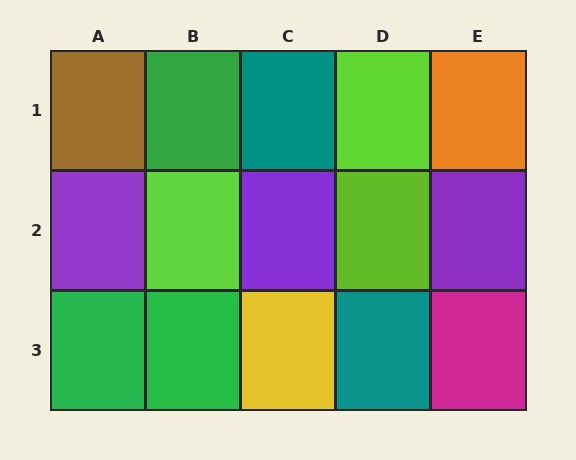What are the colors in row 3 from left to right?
Green, green, yellow, teal, magenta.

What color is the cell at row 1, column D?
Lime.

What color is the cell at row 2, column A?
Purple.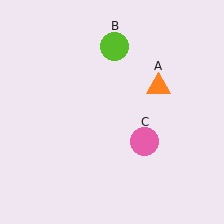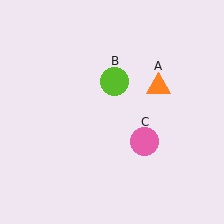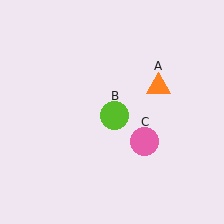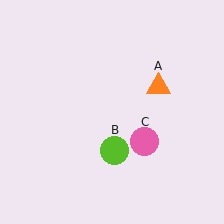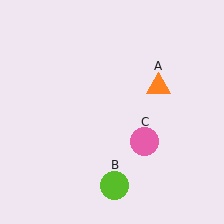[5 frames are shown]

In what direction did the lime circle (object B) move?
The lime circle (object B) moved down.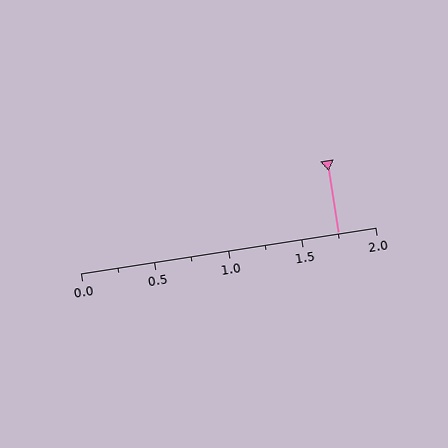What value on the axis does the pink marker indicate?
The marker indicates approximately 1.75.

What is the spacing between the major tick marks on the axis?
The major ticks are spaced 0.5 apart.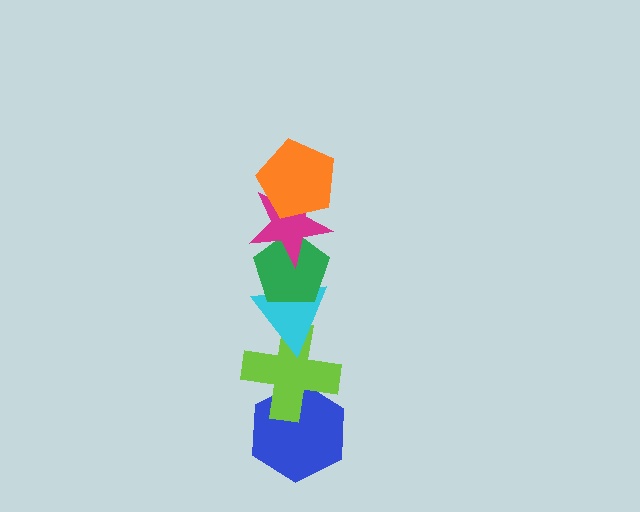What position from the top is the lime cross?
The lime cross is 5th from the top.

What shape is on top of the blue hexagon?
The lime cross is on top of the blue hexagon.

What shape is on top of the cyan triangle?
The green pentagon is on top of the cyan triangle.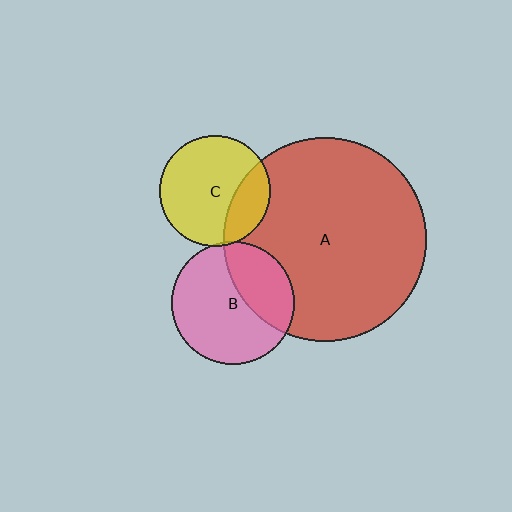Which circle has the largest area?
Circle A (red).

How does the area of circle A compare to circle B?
Approximately 2.7 times.